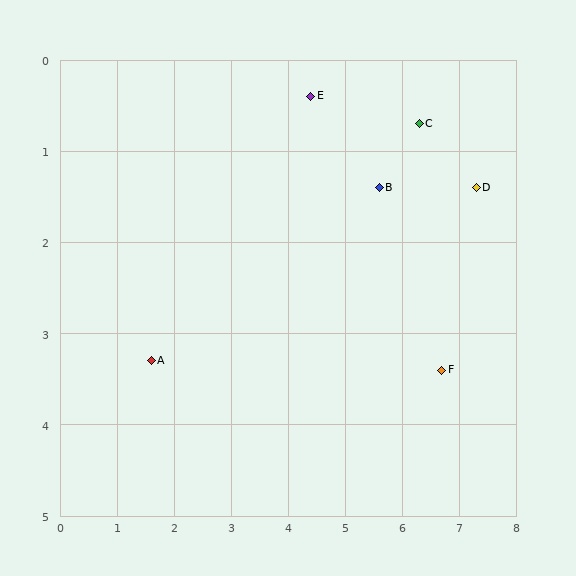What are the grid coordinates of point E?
Point E is at approximately (4.4, 0.4).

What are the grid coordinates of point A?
Point A is at approximately (1.6, 3.3).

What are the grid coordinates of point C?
Point C is at approximately (6.3, 0.7).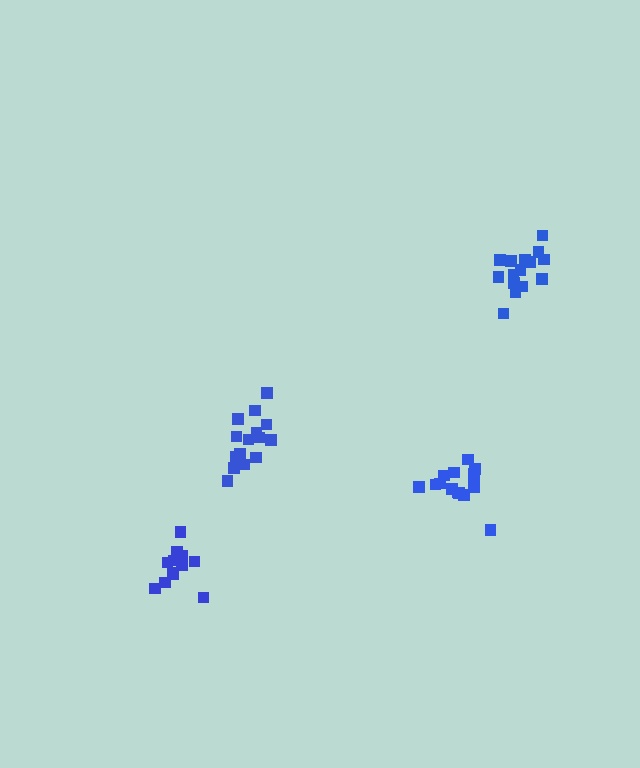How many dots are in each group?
Group 1: 15 dots, Group 2: 13 dots, Group 3: 15 dots, Group 4: 15 dots (58 total).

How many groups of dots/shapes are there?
There are 4 groups.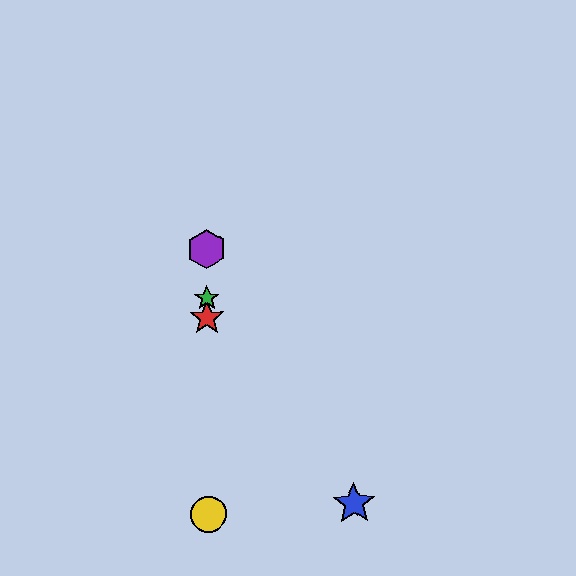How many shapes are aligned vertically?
4 shapes (the red star, the green star, the yellow circle, the purple hexagon) are aligned vertically.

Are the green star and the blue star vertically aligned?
No, the green star is at x≈207 and the blue star is at x≈354.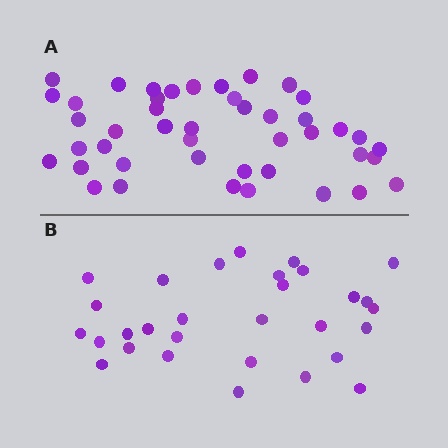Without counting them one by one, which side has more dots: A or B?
Region A (the top region) has more dots.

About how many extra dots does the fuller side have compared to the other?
Region A has approximately 15 more dots than region B.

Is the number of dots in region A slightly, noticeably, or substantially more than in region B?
Region A has substantially more. The ratio is roughly 1.5 to 1.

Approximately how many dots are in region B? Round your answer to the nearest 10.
About 30 dots.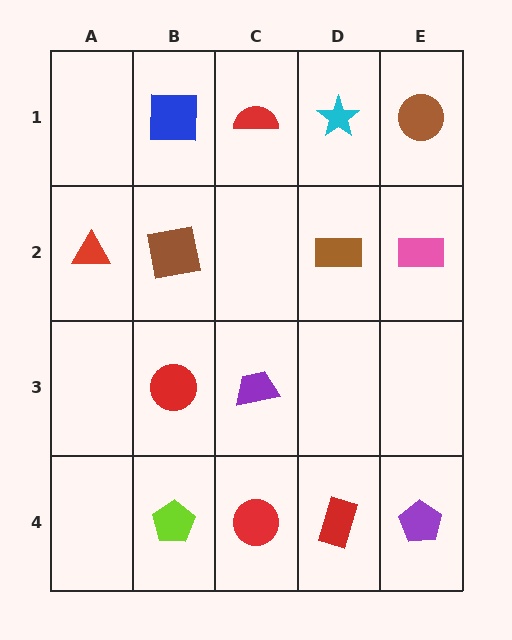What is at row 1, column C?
A red semicircle.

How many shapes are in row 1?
4 shapes.